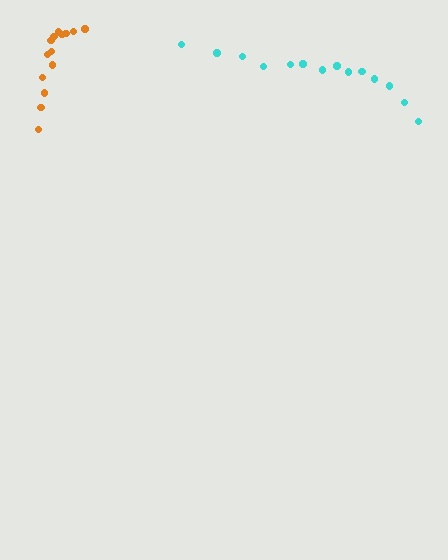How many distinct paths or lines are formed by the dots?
There are 2 distinct paths.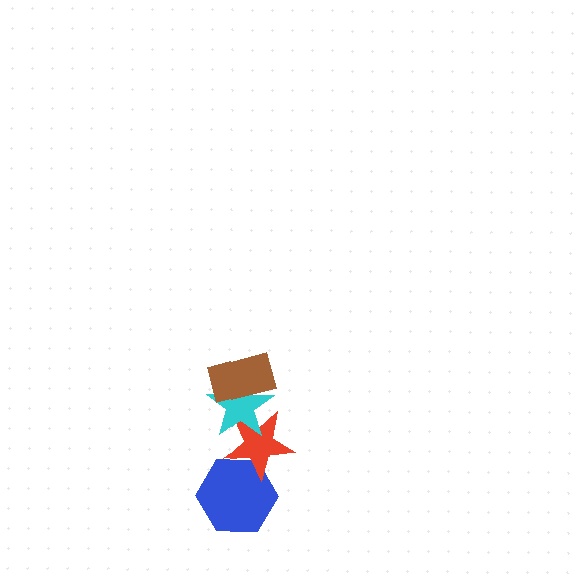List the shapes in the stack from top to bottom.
From top to bottom: the brown rectangle, the cyan star, the red star, the blue hexagon.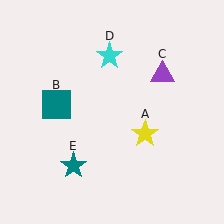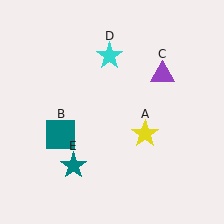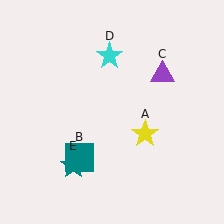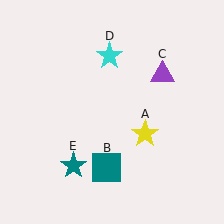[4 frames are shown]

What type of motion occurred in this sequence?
The teal square (object B) rotated counterclockwise around the center of the scene.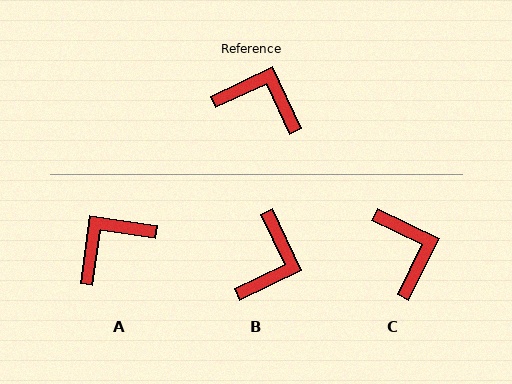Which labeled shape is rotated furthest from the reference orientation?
B, about 90 degrees away.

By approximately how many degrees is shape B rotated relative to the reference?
Approximately 90 degrees clockwise.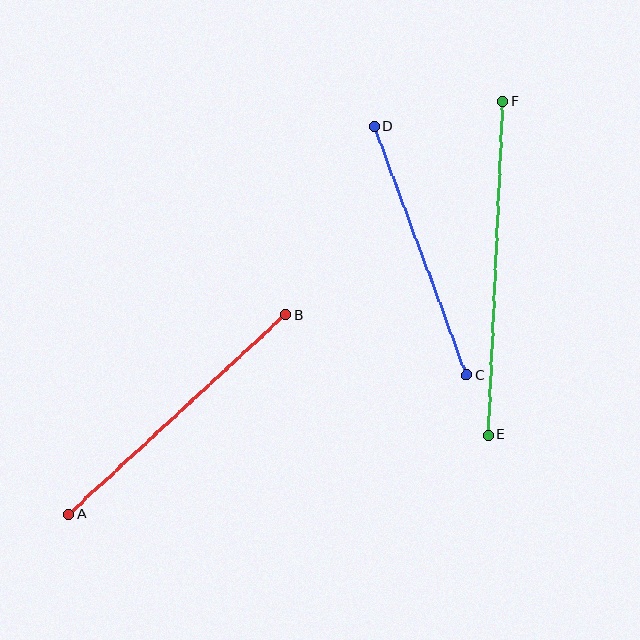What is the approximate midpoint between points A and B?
The midpoint is at approximately (177, 415) pixels.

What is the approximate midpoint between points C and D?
The midpoint is at approximately (420, 251) pixels.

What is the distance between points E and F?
The distance is approximately 334 pixels.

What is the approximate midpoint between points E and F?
The midpoint is at approximately (496, 268) pixels.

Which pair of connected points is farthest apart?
Points E and F are farthest apart.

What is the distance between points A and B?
The distance is approximately 295 pixels.